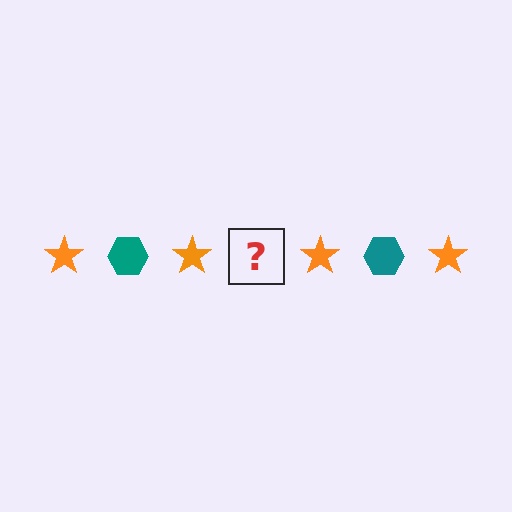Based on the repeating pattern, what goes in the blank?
The blank should be a teal hexagon.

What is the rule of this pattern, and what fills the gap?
The rule is that the pattern alternates between orange star and teal hexagon. The gap should be filled with a teal hexagon.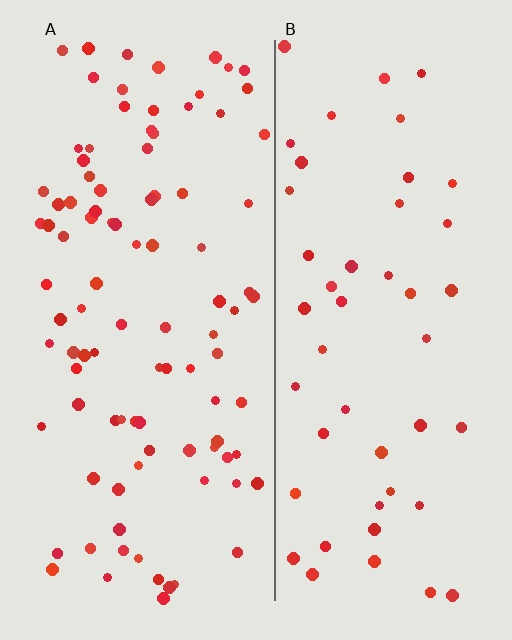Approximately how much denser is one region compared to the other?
Approximately 2.0× — region A over region B.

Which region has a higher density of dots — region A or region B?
A (the left).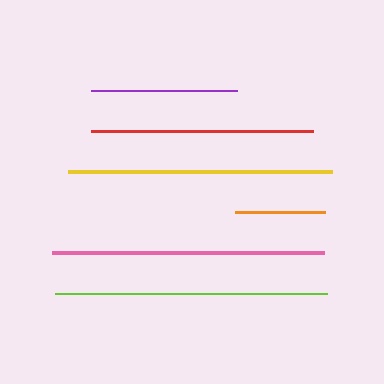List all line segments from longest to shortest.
From longest to shortest: lime, pink, yellow, red, purple, orange.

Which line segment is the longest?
The lime line is the longest at approximately 272 pixels.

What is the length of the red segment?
The red segment is approximately 221 pixels long.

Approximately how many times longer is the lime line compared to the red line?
The lime line is approximately 1.2 times the length of the red line.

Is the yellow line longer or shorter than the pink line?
The pink line is longer than the yellow line.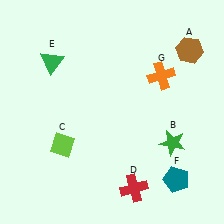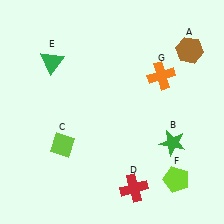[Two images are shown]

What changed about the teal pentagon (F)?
In Image 1, F is teal. In Image 2, it changed to lime.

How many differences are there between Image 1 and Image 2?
There is 1 difference between the two images.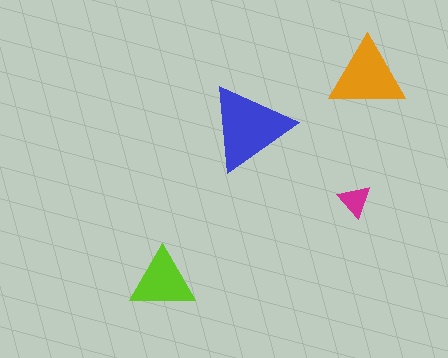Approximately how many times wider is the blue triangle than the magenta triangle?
About 2.5 times wider.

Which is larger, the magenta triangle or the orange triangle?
The orange one.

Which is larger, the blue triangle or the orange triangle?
The blue one.